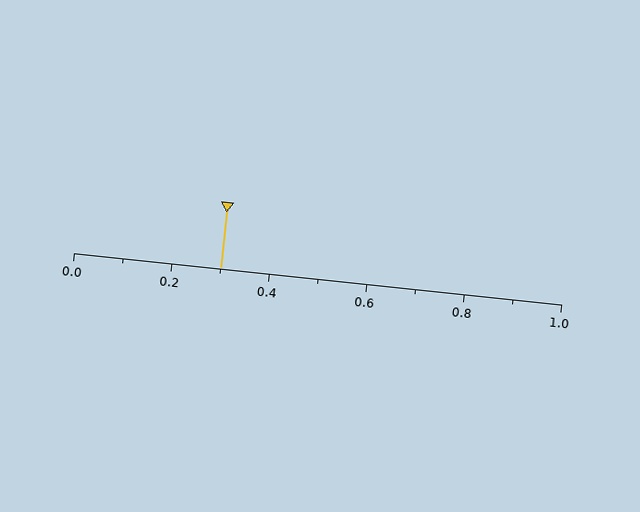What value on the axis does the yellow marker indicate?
The marker indicates approximately 0.3.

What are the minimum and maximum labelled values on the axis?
The axis runs from 0.0 to 1.0.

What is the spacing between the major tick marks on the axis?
The major ticks are spaced 0.2 apart.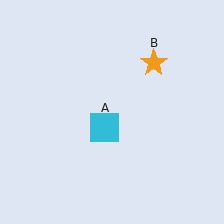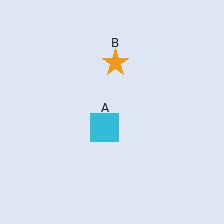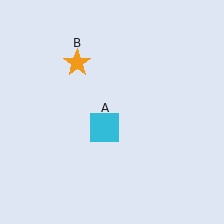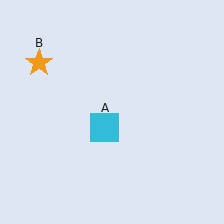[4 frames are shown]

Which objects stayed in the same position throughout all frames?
Cyan square (object A) remained stationary.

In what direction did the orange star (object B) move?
The orange star (object B) moved left.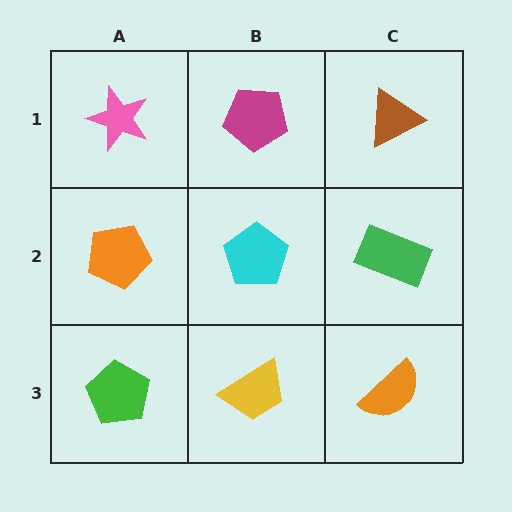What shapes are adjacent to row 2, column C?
A brown triangle (row 1, column C), an orange semicircle (row 3, column C), a cyan pentagon (row 2, column B).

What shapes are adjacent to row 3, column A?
An orange pentagon (row 2, column A), a yellow trapezoid (row 3, column B).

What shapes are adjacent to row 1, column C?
A green rectangle (row 2, column C), a magenta pentagon (row 1, column B).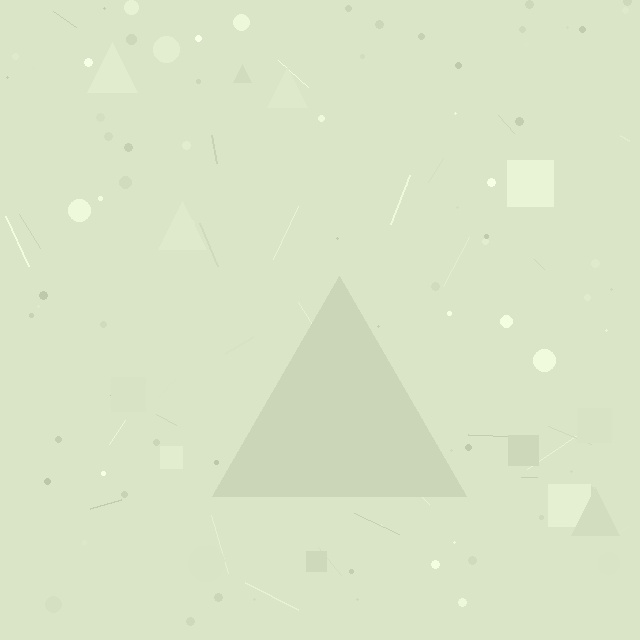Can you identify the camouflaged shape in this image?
The camouflaged shape is a triangle.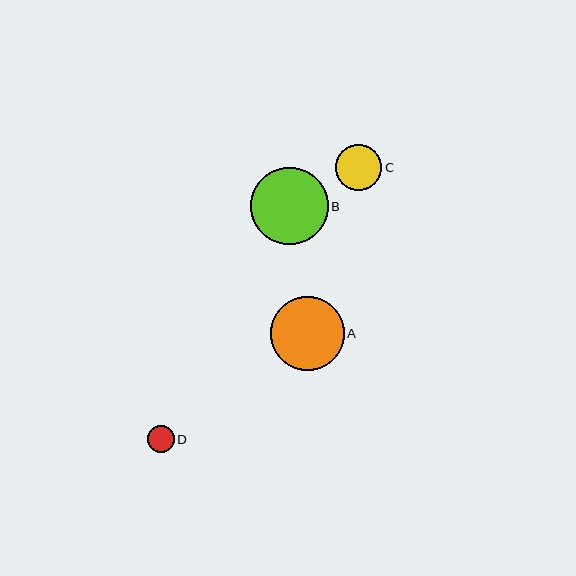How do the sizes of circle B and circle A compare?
Circle B and circle A are approximately the same size.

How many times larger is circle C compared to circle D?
Circle C is approximately 1.7 times the size of circle D.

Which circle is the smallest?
Circle D is the smallest with a size of approximately 27 pixels.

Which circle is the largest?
Circle B is the largest with a size of approximately 78 pixels.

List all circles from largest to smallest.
From largest to smallest: B, A, C, D.